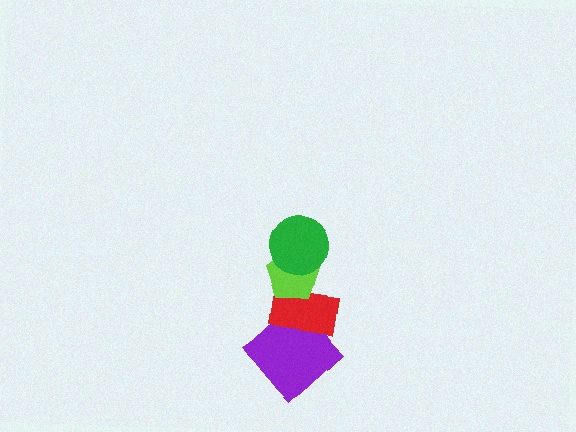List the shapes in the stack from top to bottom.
From top to bottom: the green circle, the lime pentagon, the red rectangle, the purple diamond.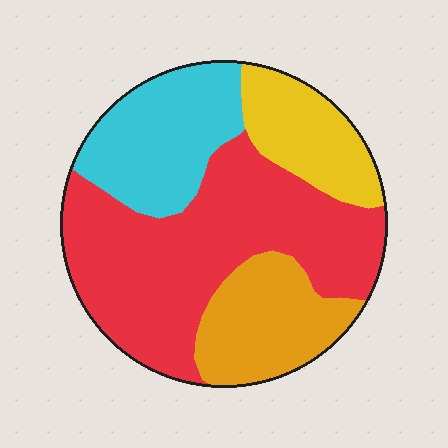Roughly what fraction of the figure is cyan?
Cyan takes up about one fifth (1/5) of the figure.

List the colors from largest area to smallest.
From largest to smallest: red, cyan, orange, yellow.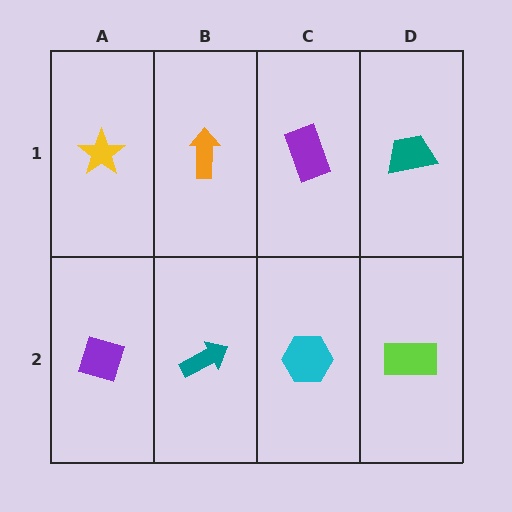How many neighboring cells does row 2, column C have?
3.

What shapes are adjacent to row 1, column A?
A purple diamond (row 2, column A), an orange arrow (row 1, column B).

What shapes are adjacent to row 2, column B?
An orange arrow (row 1, column B), a purple diamond (row 2, column A), a cyan hexagon (row 2, column C).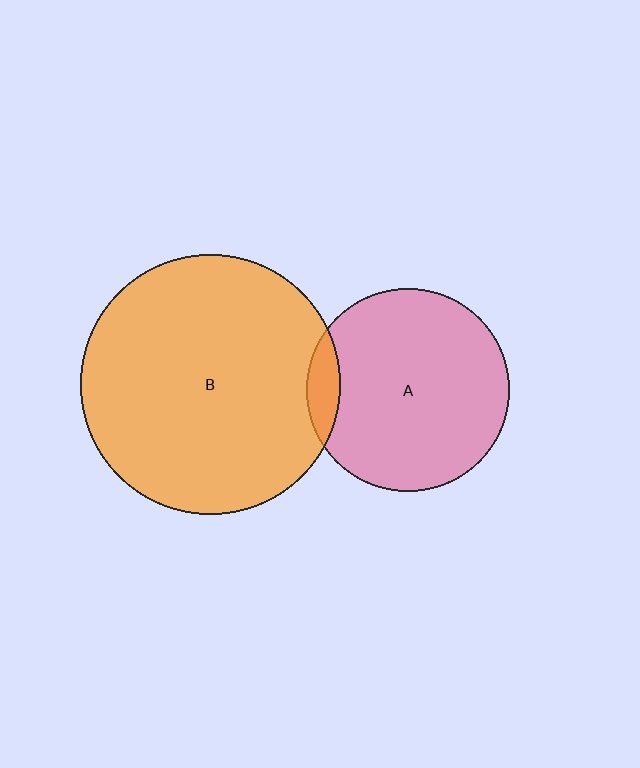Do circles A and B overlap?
Yes.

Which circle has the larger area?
Circle B (orange).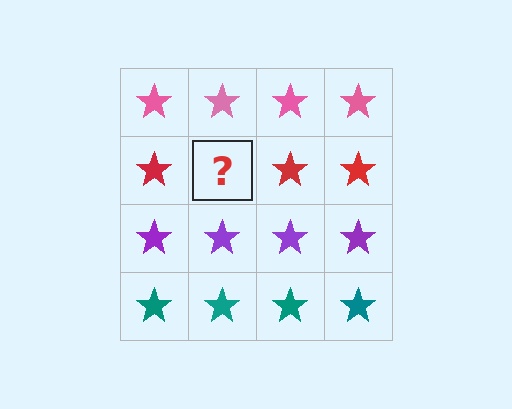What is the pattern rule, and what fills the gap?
The rule is that each row has a consistent color. The gap should be filled with a red star.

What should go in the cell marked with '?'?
The missing cell should contain a red star.